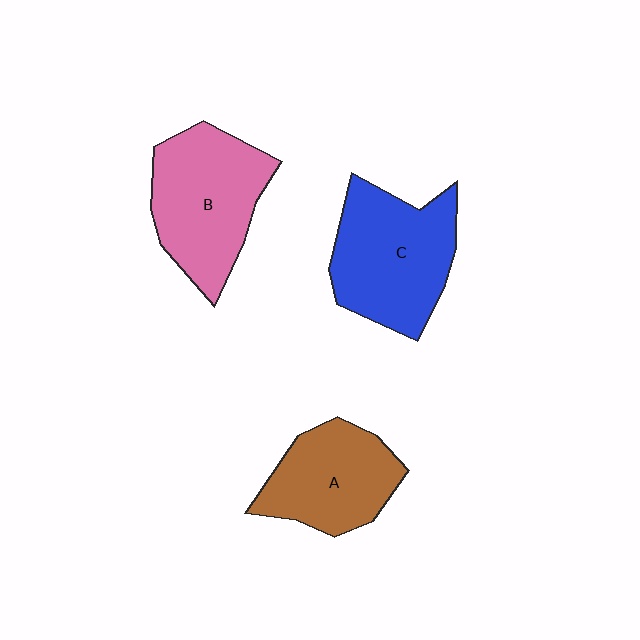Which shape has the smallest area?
Shape A (brown).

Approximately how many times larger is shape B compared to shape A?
Approximately 1.2 times.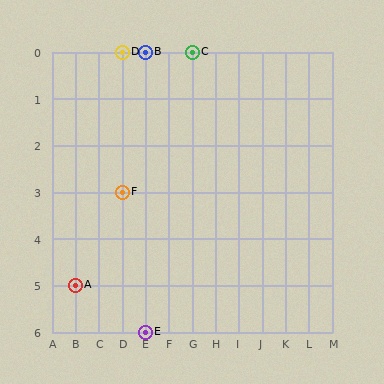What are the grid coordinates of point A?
Point A is at grid coordinates (B, 5).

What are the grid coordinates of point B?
Point B is at grid coordinates (E, 0).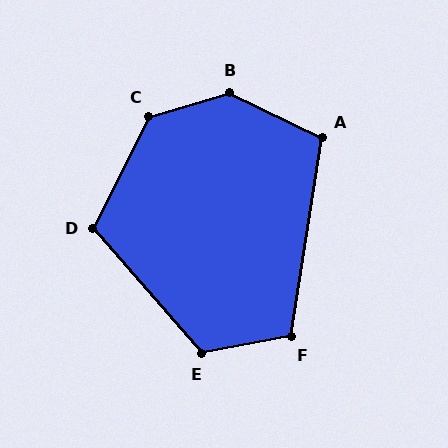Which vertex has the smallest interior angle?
A, at approximately 107 degrees.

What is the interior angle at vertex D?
Approximately 113 degrees (obtuse).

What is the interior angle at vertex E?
Approximately 120 degrees (obtuse).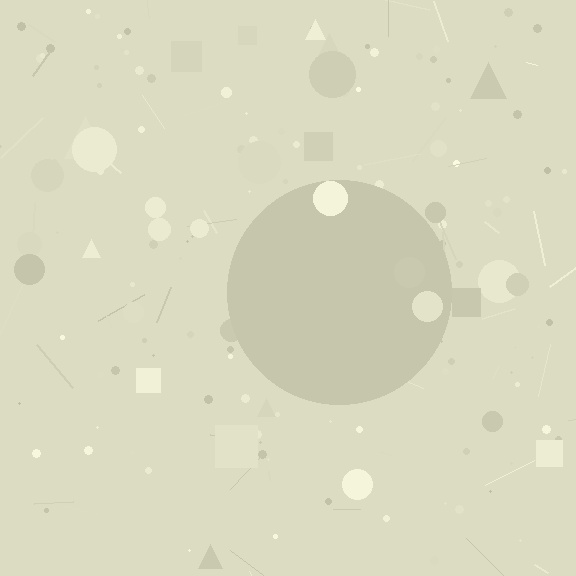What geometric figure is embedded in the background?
A circle is embedded in the background.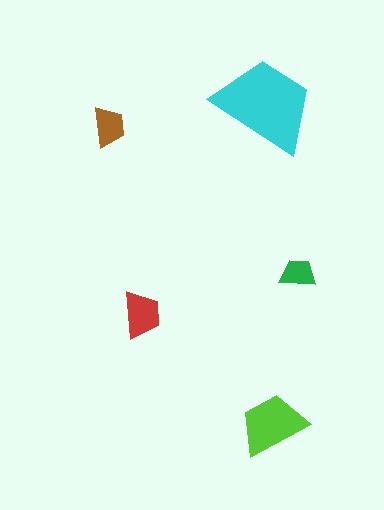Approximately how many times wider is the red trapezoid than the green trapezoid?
About 1.5 times wider.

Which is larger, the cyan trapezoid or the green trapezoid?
The cyan one.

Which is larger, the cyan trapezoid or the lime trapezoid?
The cyan one.